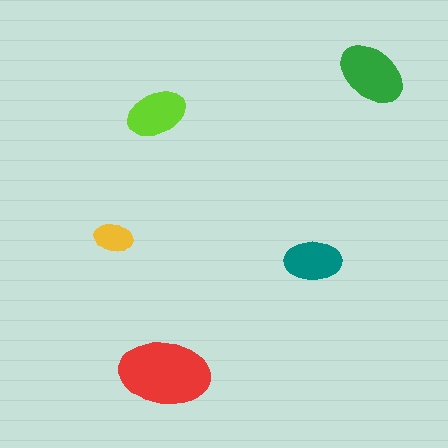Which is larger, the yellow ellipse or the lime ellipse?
The lime one.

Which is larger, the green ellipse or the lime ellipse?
The green one.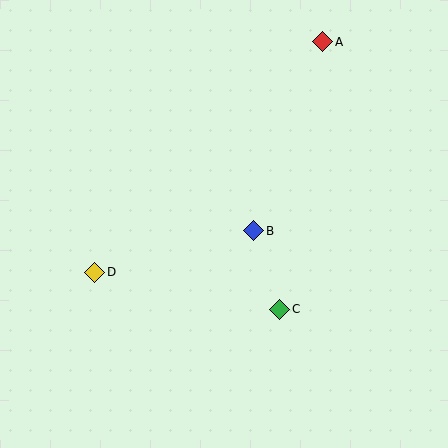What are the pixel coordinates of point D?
Point D is at (95, 272).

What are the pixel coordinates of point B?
Point B is at (254, 231).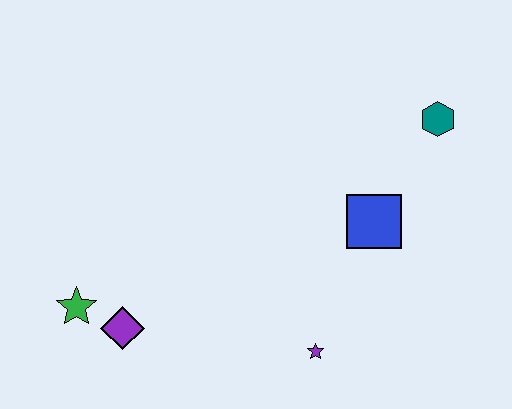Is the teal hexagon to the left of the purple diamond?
No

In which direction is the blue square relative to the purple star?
The blue square is above the purple star.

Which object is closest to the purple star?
The blue square is closest to the purple star.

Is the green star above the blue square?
No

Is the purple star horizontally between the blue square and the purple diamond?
Yes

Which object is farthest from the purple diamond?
The teal hexagon is farthest from the purple diamond.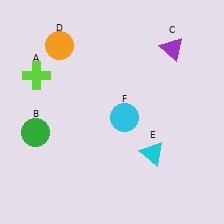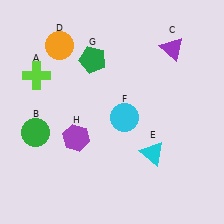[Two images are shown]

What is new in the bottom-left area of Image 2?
A purple hexagon (H) was added in the bottom-left area of Image 2.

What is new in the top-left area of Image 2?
A green pentagon (G) was added in the top-left area of Image 2.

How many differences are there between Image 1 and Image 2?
There are 2 differences between the two images.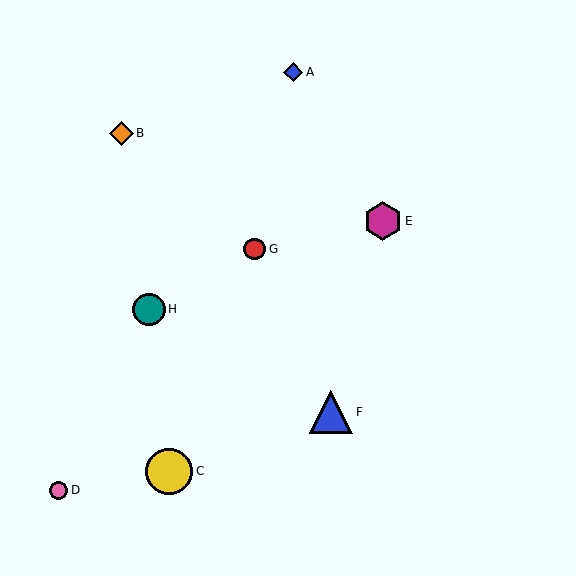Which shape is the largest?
The yellow circle (labeled C) is the largest.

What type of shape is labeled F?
Shape F is a blue triangle.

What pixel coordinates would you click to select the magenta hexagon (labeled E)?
Click at (383, 221) to select the magenta hexagon E.